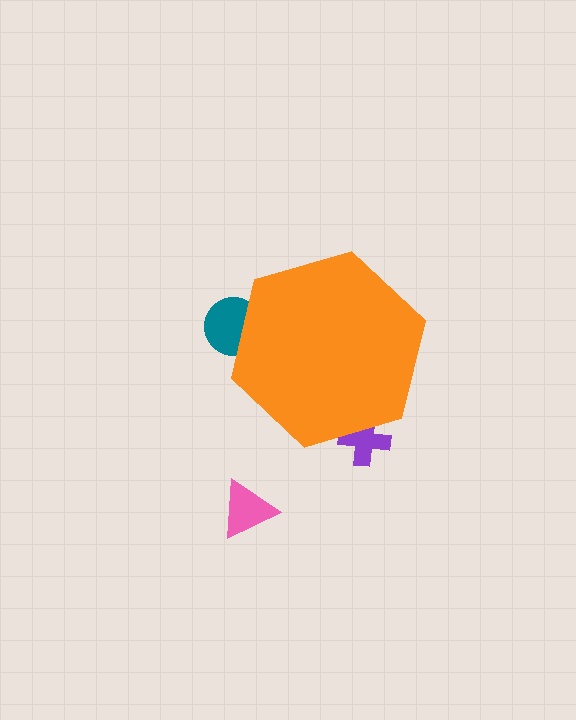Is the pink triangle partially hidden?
No, the pink triangle is fully visible.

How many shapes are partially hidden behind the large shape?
2 shapes are partially hidden.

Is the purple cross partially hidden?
Yes, the purple cross is partially hidden behind the orange hexagon.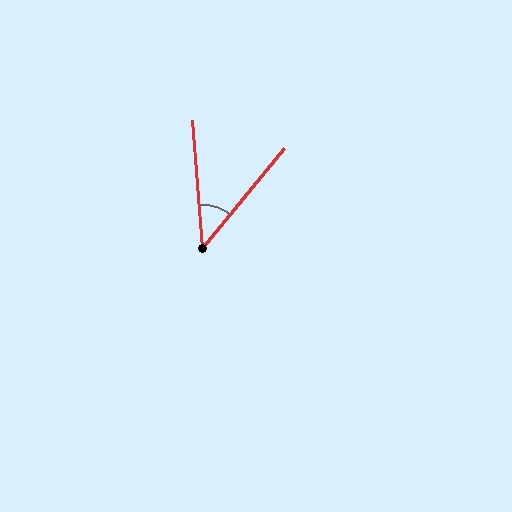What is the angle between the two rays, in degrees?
Approximately 44 degrees.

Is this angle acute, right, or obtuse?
It is acute.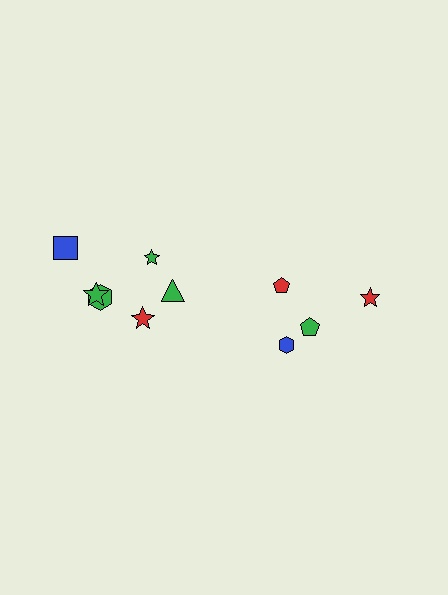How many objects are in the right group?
There are 4 objects.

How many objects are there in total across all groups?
There are 10 objects.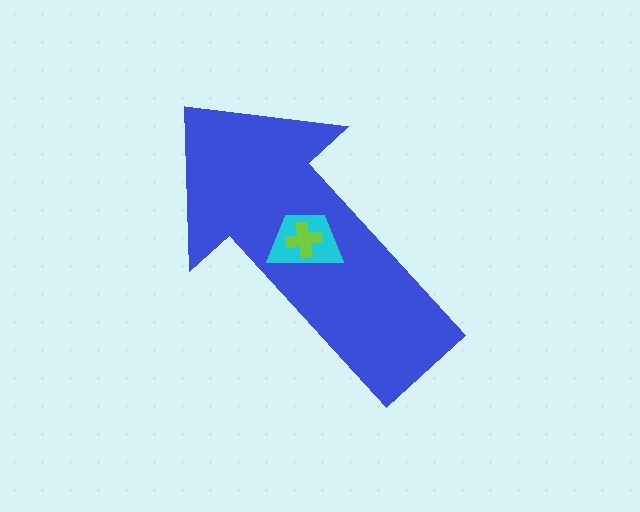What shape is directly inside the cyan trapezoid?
The lime cross.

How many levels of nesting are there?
3.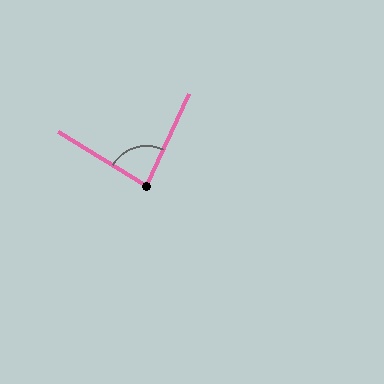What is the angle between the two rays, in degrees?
Approximately 84 degrees.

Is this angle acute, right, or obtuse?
It is acute.